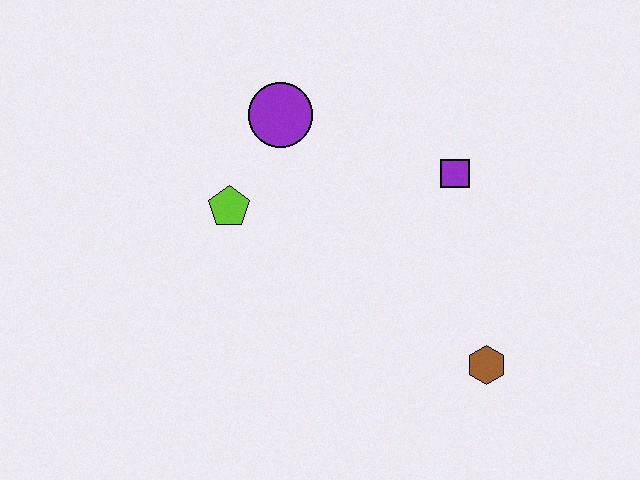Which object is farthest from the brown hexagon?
The purple circle is farthest from the brown hexagon.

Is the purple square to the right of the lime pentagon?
Yes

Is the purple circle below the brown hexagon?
No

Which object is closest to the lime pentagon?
The purple circle is closest to the lime pentagon.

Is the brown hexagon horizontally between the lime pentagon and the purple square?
No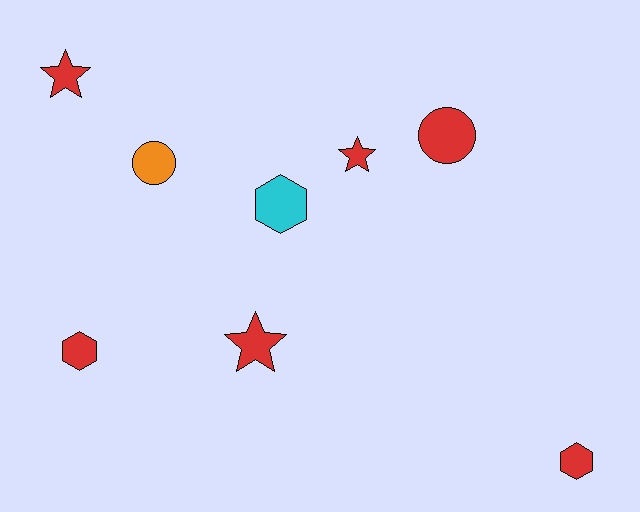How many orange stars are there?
There are no orange stars.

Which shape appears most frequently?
Star, with 3 objects.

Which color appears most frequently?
Red, with 6 objects.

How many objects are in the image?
There are 8 objects.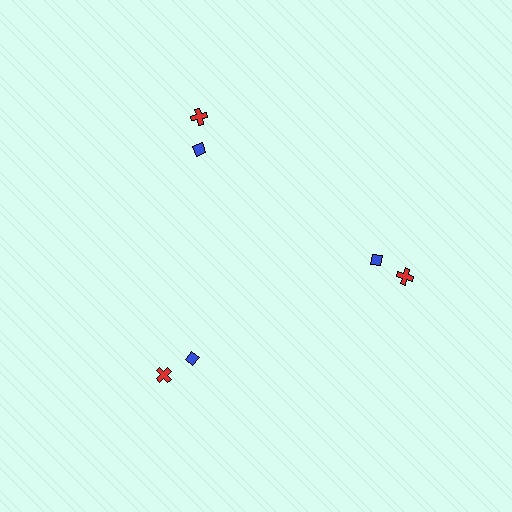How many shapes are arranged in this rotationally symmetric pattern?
There are 6 shapes, arranged in 3 groups of 2.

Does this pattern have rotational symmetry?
Yes, this pattern has 3-fold rotational symmetry. It looks the same after rotating 120 degrees around the center.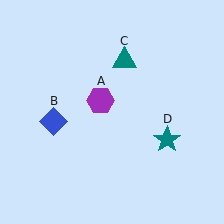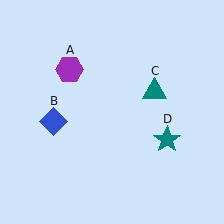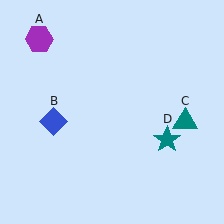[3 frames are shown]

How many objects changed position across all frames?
2 objects changed position: purple hexagon (object A), teal triangle (object C).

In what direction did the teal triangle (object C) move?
The teal triangle (object C) moved down and to the right.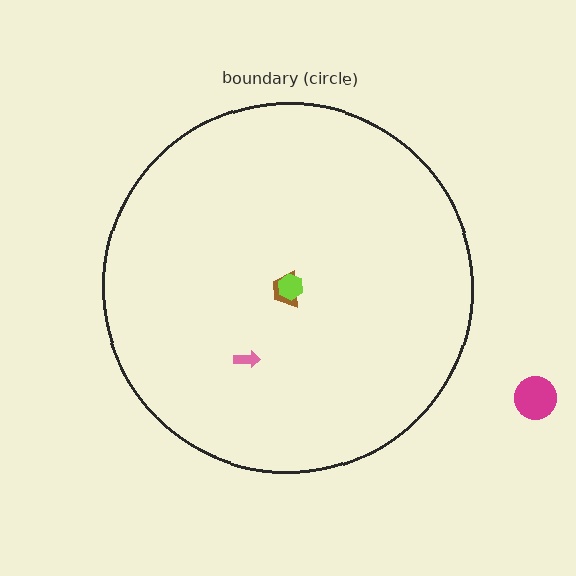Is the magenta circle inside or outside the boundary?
Outside.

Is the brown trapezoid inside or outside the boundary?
Inside.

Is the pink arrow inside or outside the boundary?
Inside.